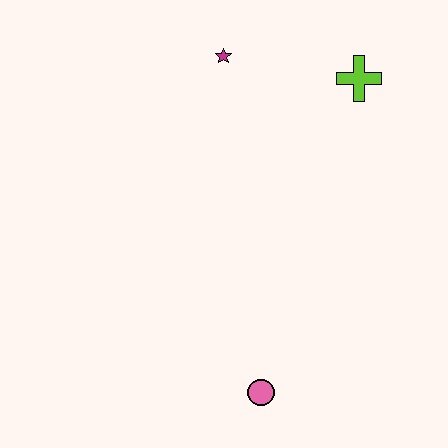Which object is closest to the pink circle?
The lime cross is closest to the pink circle.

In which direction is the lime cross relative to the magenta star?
The lime cross is to the right of the magenta star.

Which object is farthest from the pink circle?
The magenta star is farthest from the pink circle.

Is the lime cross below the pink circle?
No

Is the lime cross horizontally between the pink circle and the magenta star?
No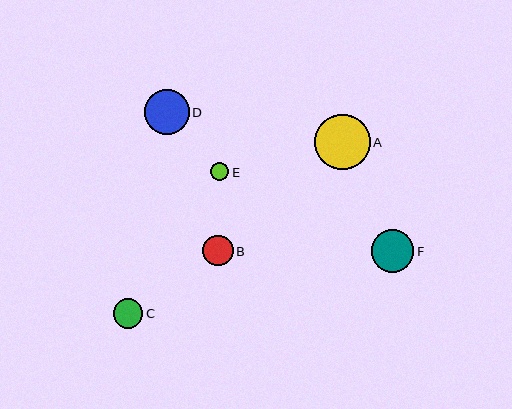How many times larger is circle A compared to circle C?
Circle A is approximately 1.9 times the size of circle C.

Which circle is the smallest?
Circle E is the smallest with a size of approximately 18 pixels.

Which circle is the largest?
Circle A is the largest with a size of approximately 56 pixels.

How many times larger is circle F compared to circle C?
Circle F is approximately 1.5 times the size of circle C.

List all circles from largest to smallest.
From largest to smallest: A, D, F, B, C, E.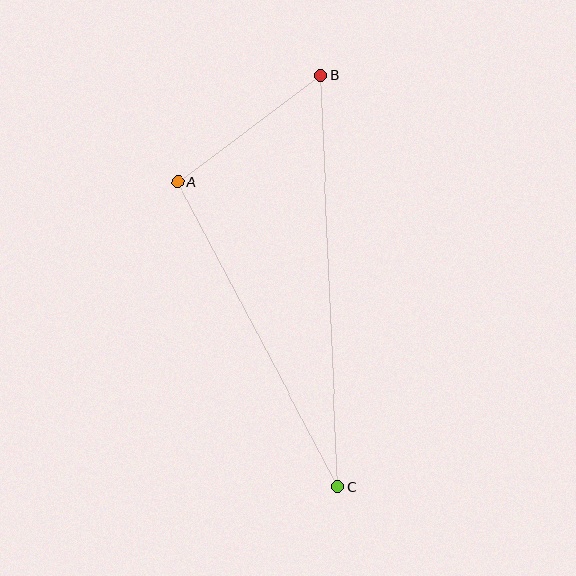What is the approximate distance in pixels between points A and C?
The distance between A and C is approximately 345 pixels.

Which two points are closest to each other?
Points A and B are closest to each other.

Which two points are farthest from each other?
Points B and C are farthest from each other.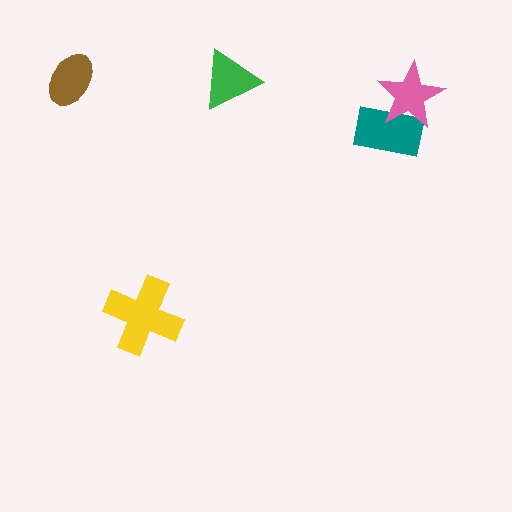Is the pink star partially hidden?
No, no other shape covers it.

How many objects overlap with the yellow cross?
0 objects overlap with the yellow cross.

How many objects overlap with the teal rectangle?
1 object overlaps with the teal rectangle.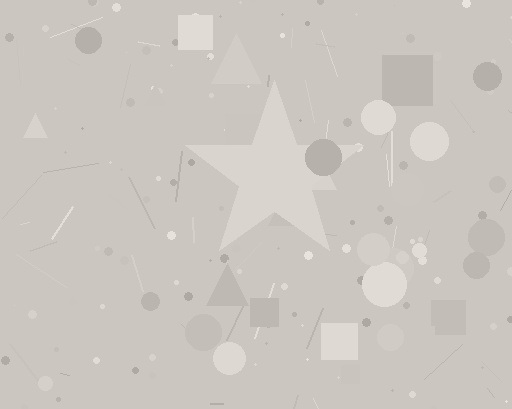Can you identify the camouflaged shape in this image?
The camouflaged shape is a star.